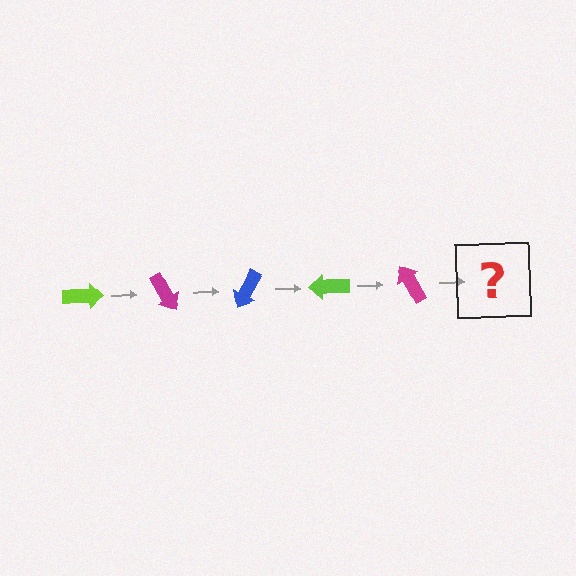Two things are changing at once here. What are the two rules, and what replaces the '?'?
The two rules are that it rotates 60 degrees each step and the color cycles through lime, magenta, and blue. The '?' should be a blue arrow, rotated 300 degrees from the start.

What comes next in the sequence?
The next element should be a blue arrow, rotated 300 degrees from the start.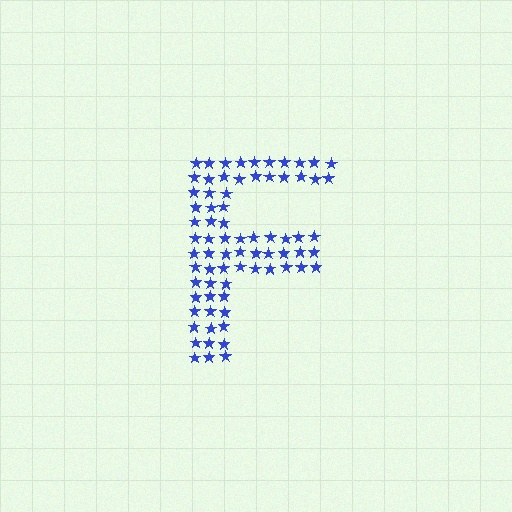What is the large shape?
The large shape is the letter F.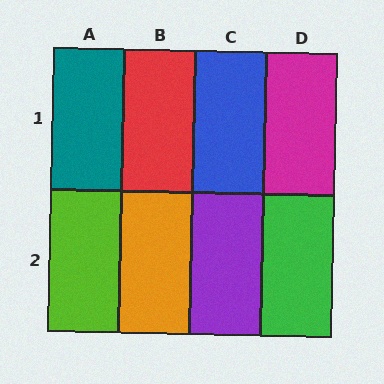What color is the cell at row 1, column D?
Magenta.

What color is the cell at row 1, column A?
Teal.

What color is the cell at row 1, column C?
Blue.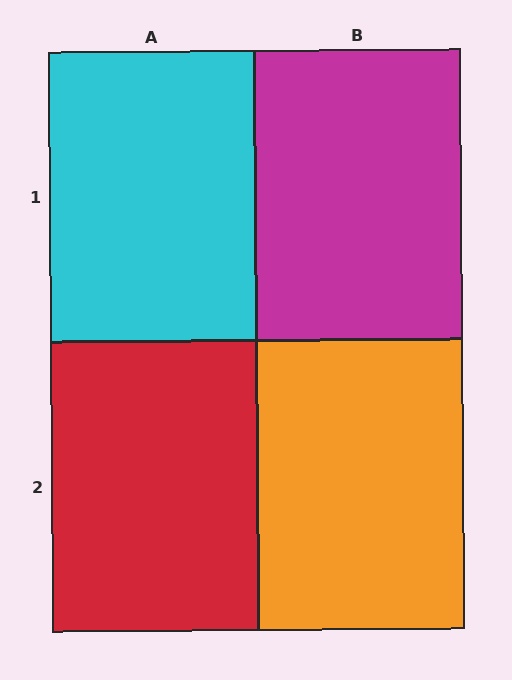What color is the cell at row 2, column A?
Red.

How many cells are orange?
1 cell is orange.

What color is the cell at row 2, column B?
Orange.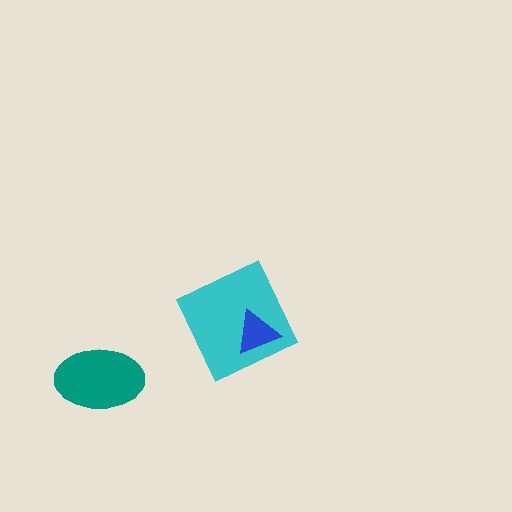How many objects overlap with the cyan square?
1 object overlaps with the cyan square.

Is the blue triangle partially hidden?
No, no other shape covers it.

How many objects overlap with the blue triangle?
1 object overlaps with the blue triangle.